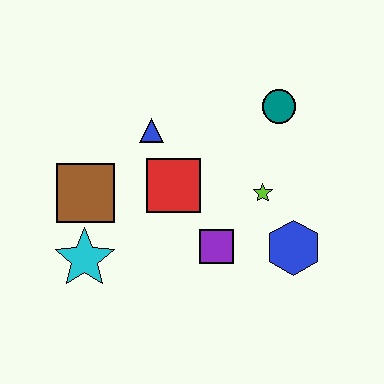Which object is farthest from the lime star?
The cyan star is farthest from the lime star.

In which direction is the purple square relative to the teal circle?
The purple square is below the teal circle.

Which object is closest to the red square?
The blue triangle is closest to the red square.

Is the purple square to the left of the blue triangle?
No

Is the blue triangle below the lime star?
No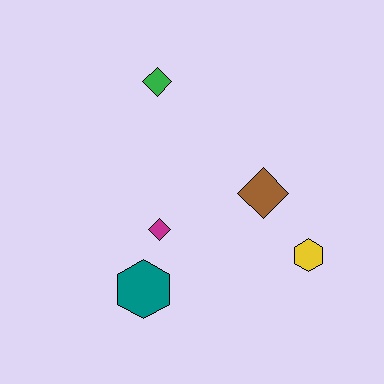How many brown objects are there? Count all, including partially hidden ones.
There is 1 brown object.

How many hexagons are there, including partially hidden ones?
There are 2 hexagons.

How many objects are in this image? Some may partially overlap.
There are 5 objects.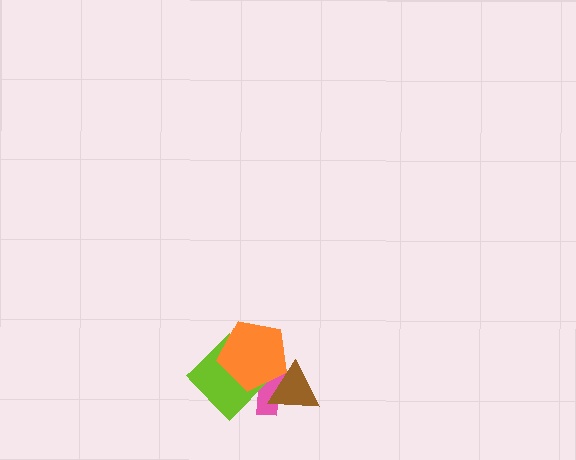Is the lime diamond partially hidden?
Yes, it is partially covered by another shape.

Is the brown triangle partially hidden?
Yes, it is partially covered by another shape.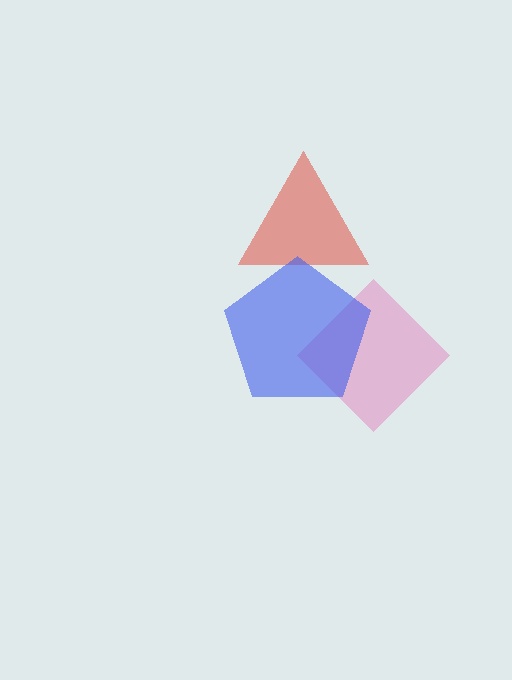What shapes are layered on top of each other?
The layered shapes are: a red triangle, a pink diamond, a blue pentagon.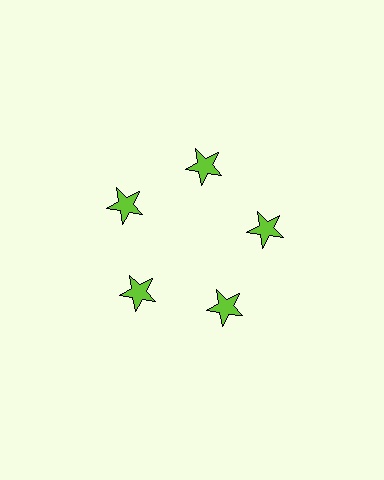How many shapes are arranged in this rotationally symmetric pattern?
There are 5 shapes, arranged in 5 groups of 1.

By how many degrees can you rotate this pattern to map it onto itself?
The pattern maps onto itself every 72 degrees of rotation.